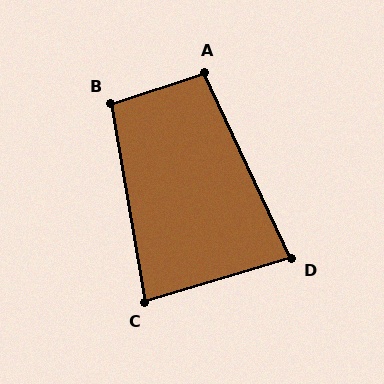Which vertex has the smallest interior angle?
D, at approximately 81 degrees.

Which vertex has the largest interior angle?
B, at approximately 99 degrees.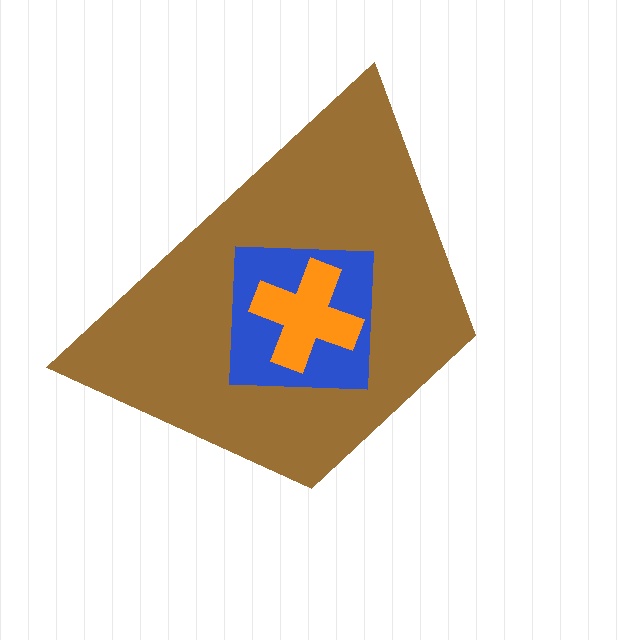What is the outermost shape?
The brown trapezoid.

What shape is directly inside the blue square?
The orange cross.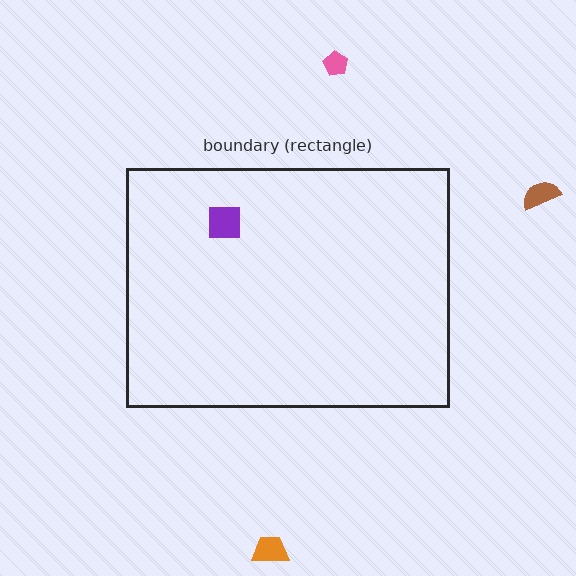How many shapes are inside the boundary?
1 inside, 3 outside.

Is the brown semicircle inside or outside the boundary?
Outside.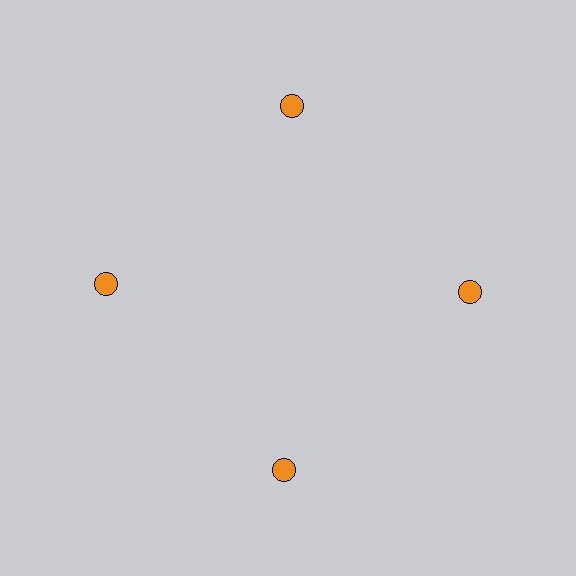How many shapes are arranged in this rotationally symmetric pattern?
There are 4 shapes, arranged in 4 groups of 1.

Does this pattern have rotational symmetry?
Yes, this pattern has 4-fold rotational symmetry. It looks the same after rotating 90 degrees around the center.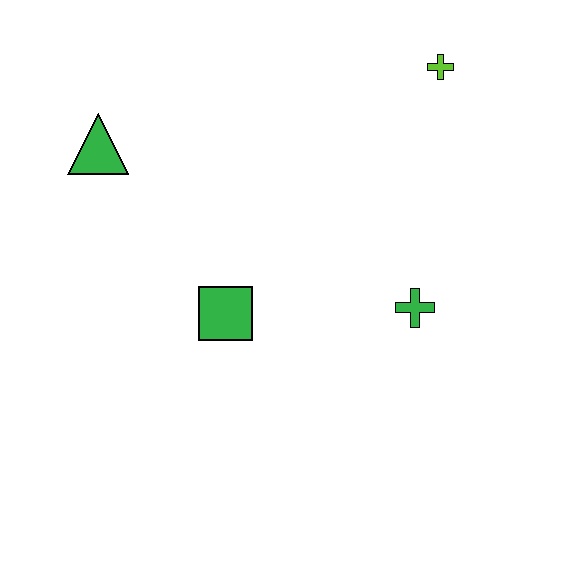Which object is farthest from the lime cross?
The green triangle is farthest from the lime cross.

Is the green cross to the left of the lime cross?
Yes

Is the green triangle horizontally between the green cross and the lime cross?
No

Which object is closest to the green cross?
The green square is closest to the green cross.